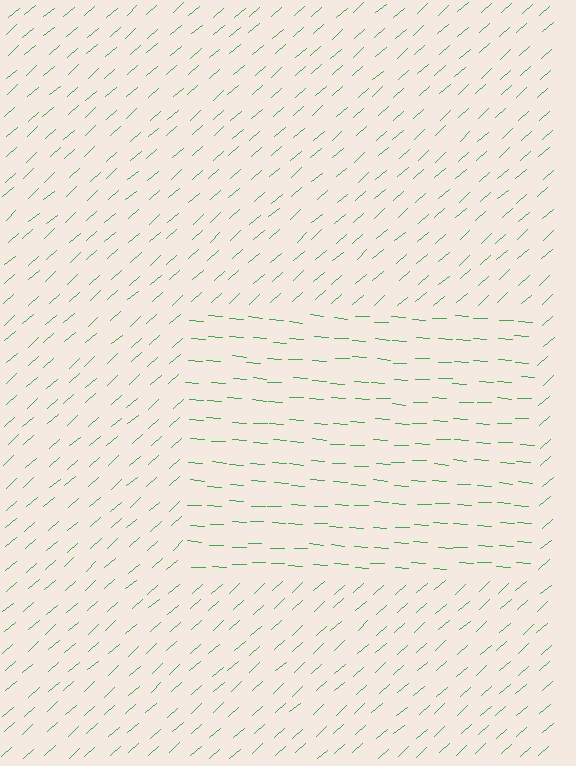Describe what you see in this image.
The image is filled with small green line segments. A rectangle region in the image has lines oriented differently from the surrounding lines, creating a visible texture boundary.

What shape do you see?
I see a rectangle.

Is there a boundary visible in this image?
Yes, there is a texture boundary formed by a change in line orientation.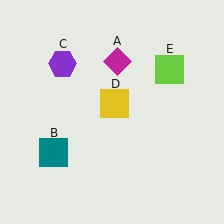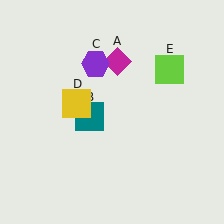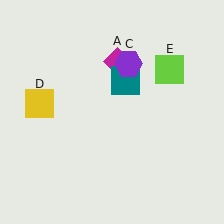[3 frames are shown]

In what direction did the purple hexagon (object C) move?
The purple hexagon (object C) moved right.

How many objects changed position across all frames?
3 objects changed position: teal square (object B), purple hexagon (object C), yellow square (object D).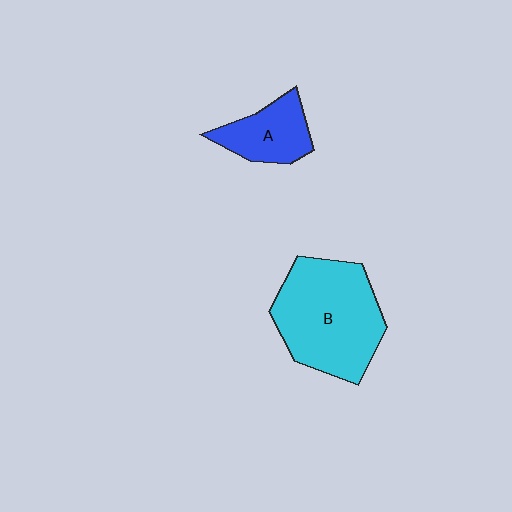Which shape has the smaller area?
Shape A (blue).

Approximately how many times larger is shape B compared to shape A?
Approximately 2.2 times.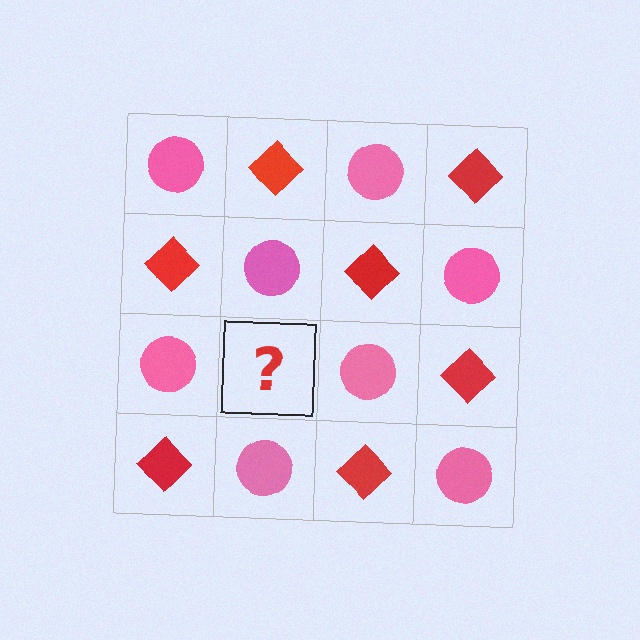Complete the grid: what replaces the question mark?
The question mark should be replaced with a red diamond.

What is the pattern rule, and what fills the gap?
The rule is that it alternates pink circle and red diamond in a checkerboard pattern. The gap should be filled with a red diamond.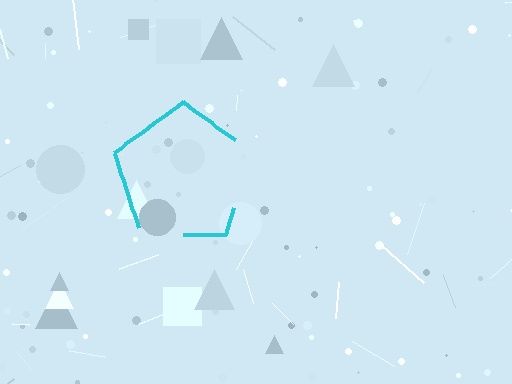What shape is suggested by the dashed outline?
The dashed outline suggests a pentagon.